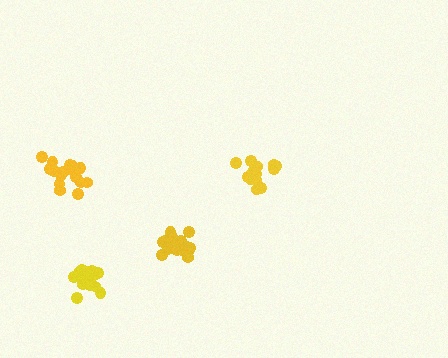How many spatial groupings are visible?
There are 4 spatial groupings.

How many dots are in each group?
Group 1: 15 dots, Group 2: 16 dots, Group 3: 17 dots, Group 4: 20 dots (68 total).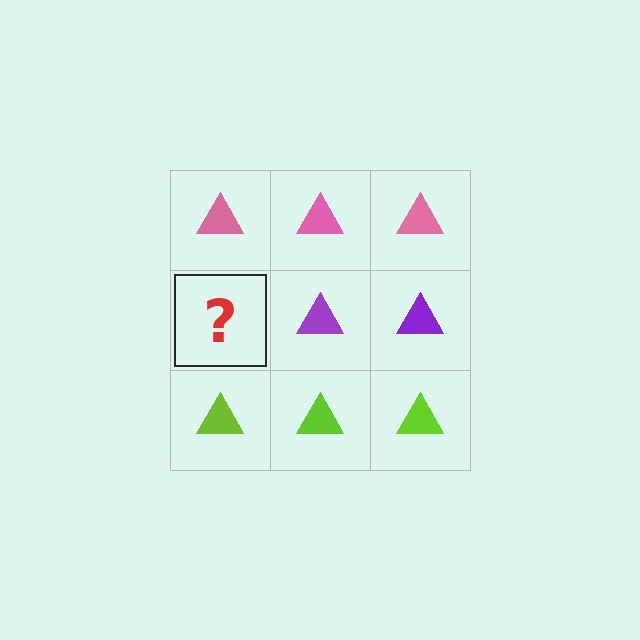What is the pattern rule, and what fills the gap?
The rule is that each row has a consistent color. The gap should be filled with a purple triangle.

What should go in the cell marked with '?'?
The missing cell should contain a purple triangle.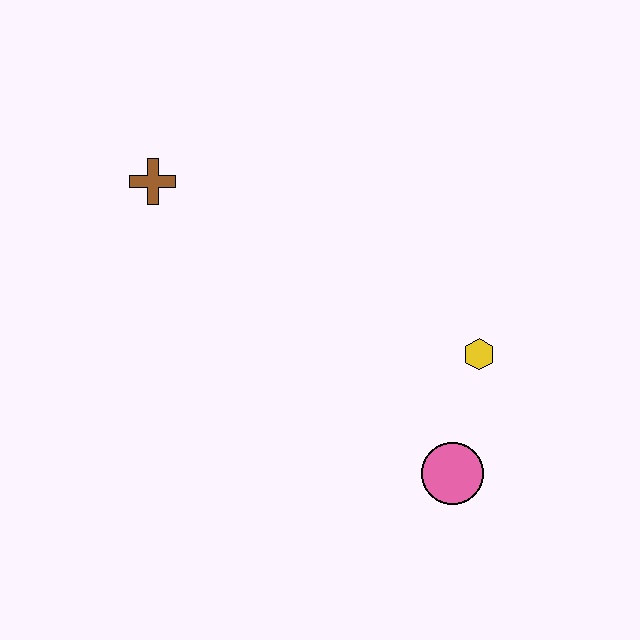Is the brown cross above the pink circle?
Yes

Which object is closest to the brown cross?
The yellow hexagon is closest to the brown cross.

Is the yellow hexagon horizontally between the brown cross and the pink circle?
No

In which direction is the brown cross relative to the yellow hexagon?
The brown cross is to the left of the yellow hexagon.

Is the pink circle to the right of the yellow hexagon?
No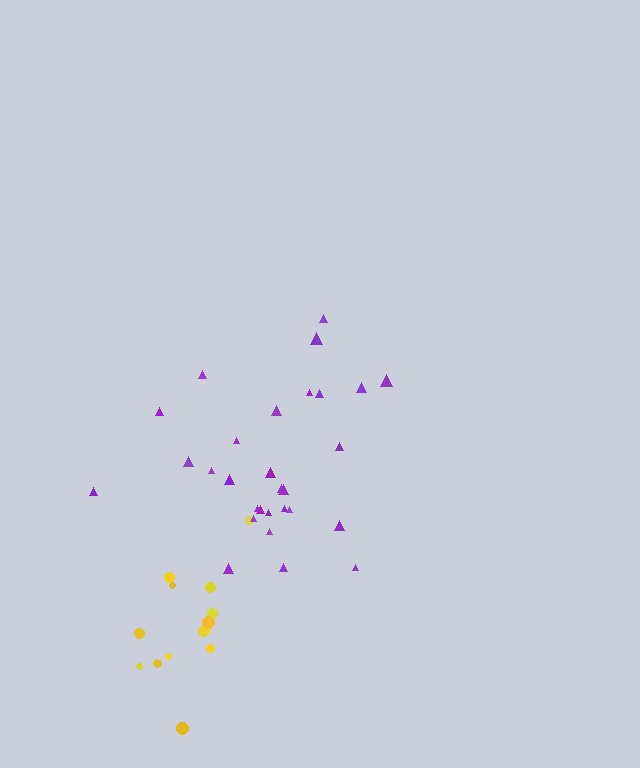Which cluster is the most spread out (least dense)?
Purple.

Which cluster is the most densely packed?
Yellow.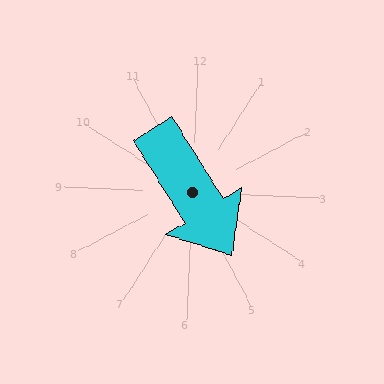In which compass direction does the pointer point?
Southeast.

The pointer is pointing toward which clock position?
Roughly 5 o'clock.